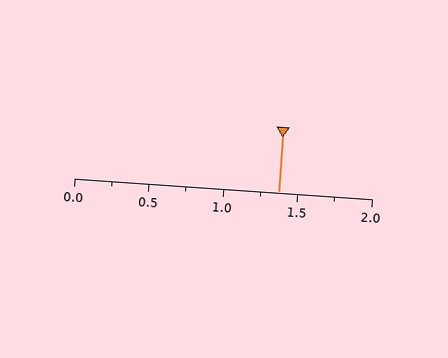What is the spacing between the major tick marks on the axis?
The major ticks are spaced 0.5 apart.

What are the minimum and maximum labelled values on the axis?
The axis runs from 0.0 to 2.0.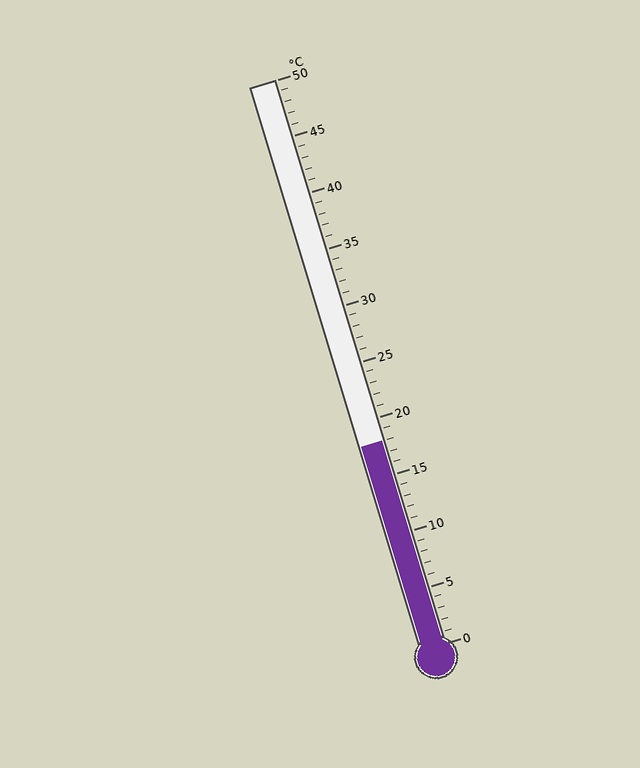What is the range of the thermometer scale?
The thermometer scale ranges from 0°C to 50°C.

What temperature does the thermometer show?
The thermometer shows approximately 18°C.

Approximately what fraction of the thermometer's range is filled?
The thermometer is filled to approximately 35% of its range.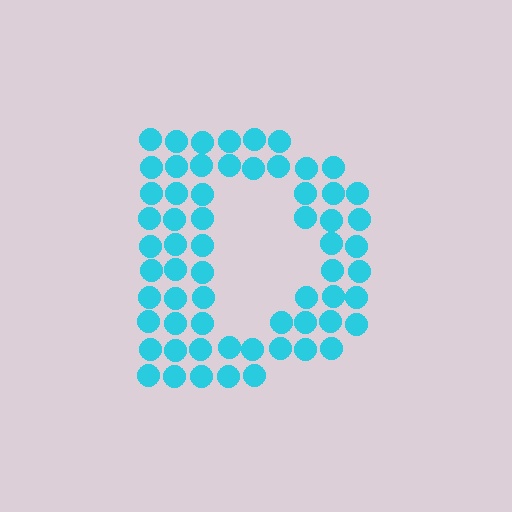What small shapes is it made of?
It is made of small circles.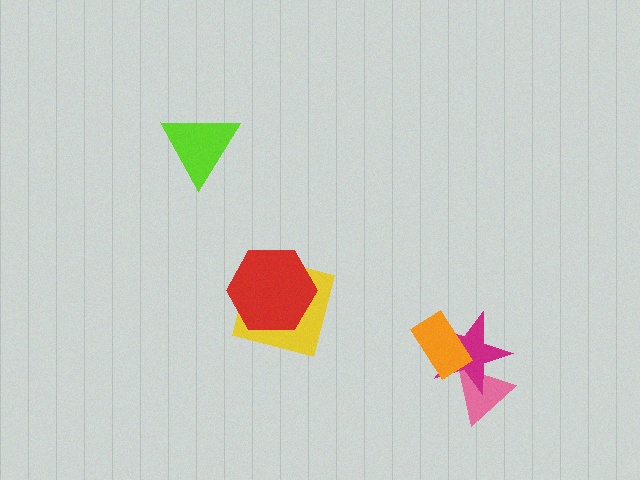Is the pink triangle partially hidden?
Yes, it is partially covered by another shape.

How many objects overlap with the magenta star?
2 objects overlap with the magenta star.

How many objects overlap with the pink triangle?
1 object overlaps with the pink triangle.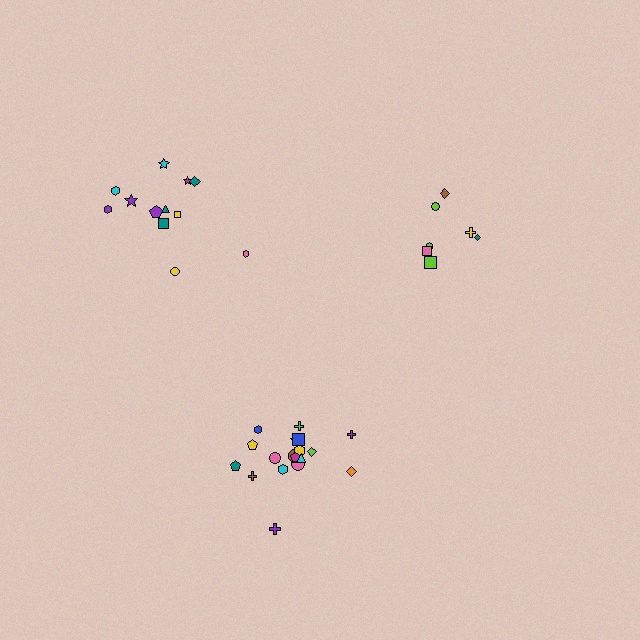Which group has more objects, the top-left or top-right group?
The top-left group.